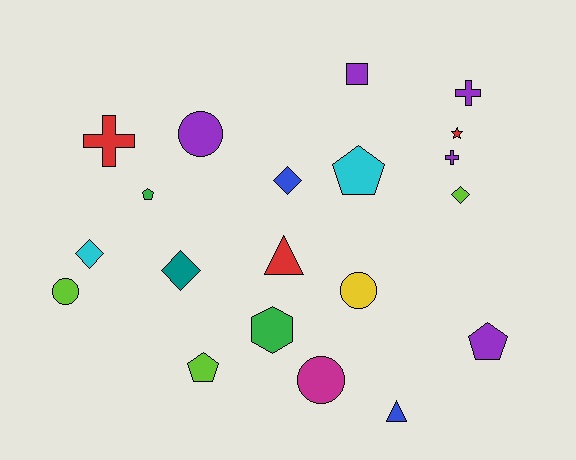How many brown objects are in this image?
There are no brown objects.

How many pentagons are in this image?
There are 4 pentagons.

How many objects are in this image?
There are 20 objects.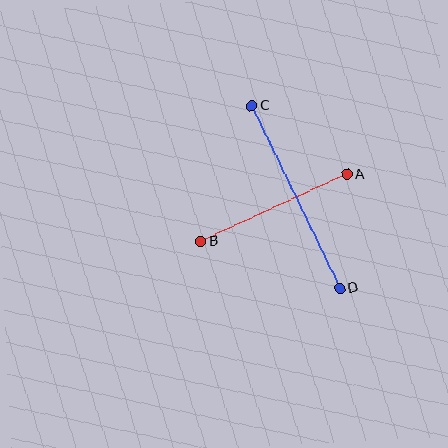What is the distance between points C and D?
The distance is approximately 203 pixels.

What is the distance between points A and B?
The distance is approximately 161 pixels.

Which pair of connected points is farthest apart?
Points C and D are farthest apart.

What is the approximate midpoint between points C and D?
The midpoint is at approximately (296, 197) pixels.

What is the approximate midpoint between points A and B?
The midpoint is at approximately (274, 208) pixels.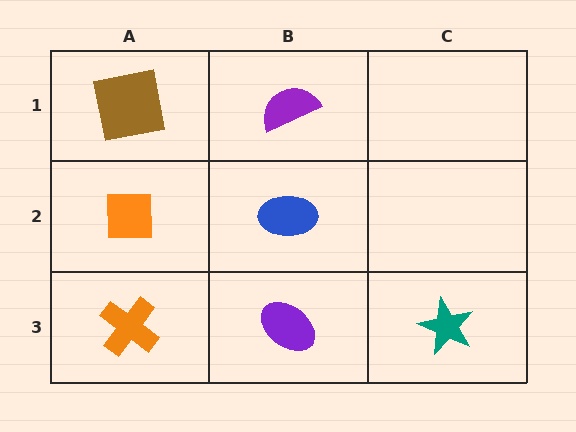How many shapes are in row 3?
3 shapes.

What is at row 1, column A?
A brown square.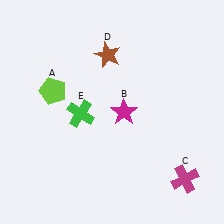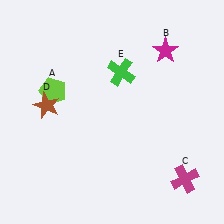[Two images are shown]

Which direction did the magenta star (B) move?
The magenta star (B) moved up.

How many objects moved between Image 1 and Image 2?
3 objects moved between the two images.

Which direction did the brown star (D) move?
The brown star (D) moved left.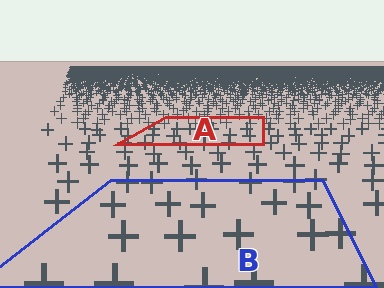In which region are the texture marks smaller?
The texture marks are smaller in region A, because it is farther away.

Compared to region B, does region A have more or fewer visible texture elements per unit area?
Region A has more texture elements per unit area — they are packed more densely because it is farther away.